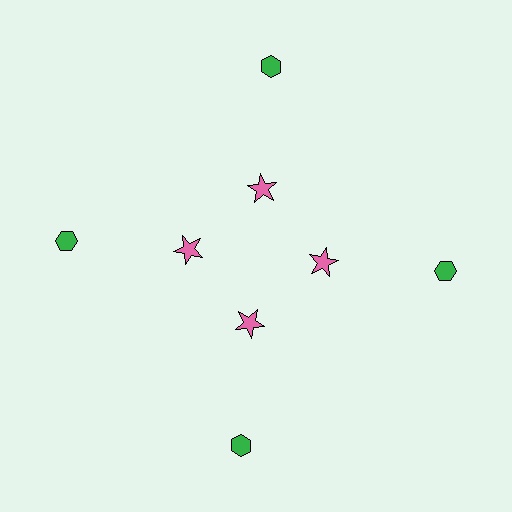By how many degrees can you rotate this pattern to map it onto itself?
The pattern maps onto itself every 90 degrees of rotation.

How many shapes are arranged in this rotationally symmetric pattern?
There are 8 shapes, arranged in 4 groups of 2.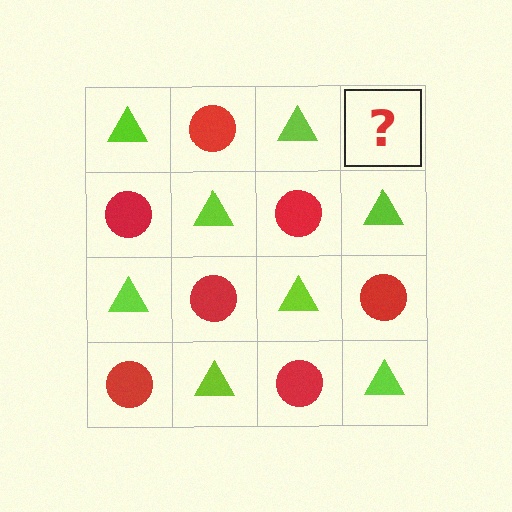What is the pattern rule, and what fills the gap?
The rule is that it alternates lime triangle and red circle in a checkerboard pattern. The gap should be filled with a red circle.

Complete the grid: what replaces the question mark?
The question mark should be replaced with a red circle.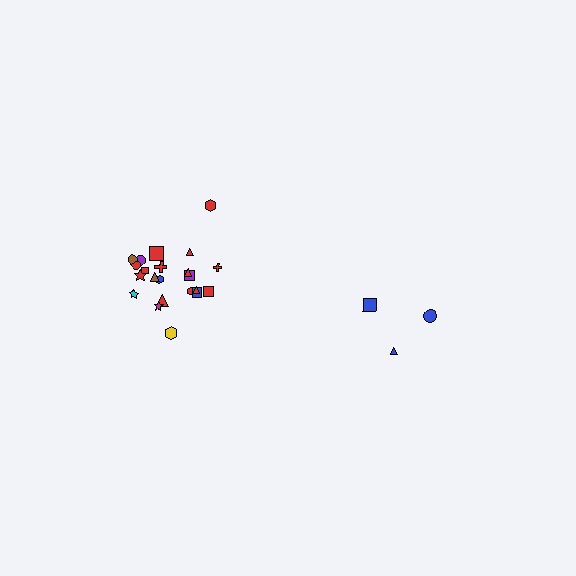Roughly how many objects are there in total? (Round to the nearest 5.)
Roughly 25 objects in total.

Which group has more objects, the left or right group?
The left group.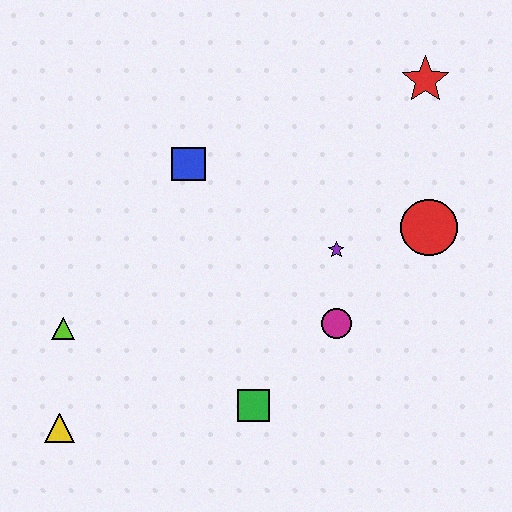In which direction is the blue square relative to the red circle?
The blue square is to the left of the red circle.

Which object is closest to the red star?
The red circle is closest to the red star.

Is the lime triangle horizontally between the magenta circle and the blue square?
No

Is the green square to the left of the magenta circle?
Yes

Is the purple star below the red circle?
Yes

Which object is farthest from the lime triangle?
The red star is farthest from the lime triangle.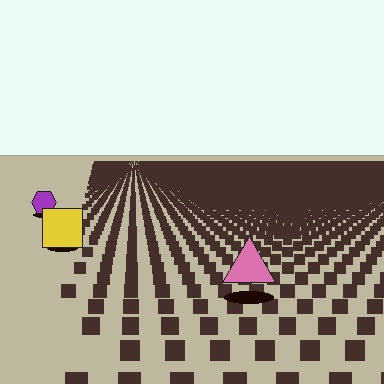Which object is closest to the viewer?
The pink triangle is closest. The texture marks near it are larger and more spread out.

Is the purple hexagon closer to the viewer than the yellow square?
No. The yellow square is closer — you can tell from the texture gradient: the ground texture is coarser near it.